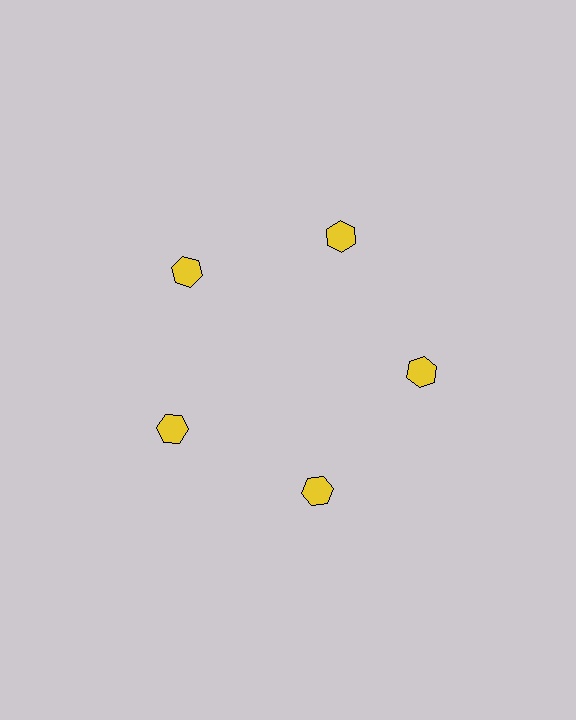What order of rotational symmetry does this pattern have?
This pattern has 5-fold rotational symmetry.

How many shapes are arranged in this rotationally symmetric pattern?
There are 5 shapes, arranged in 5 groups of 1.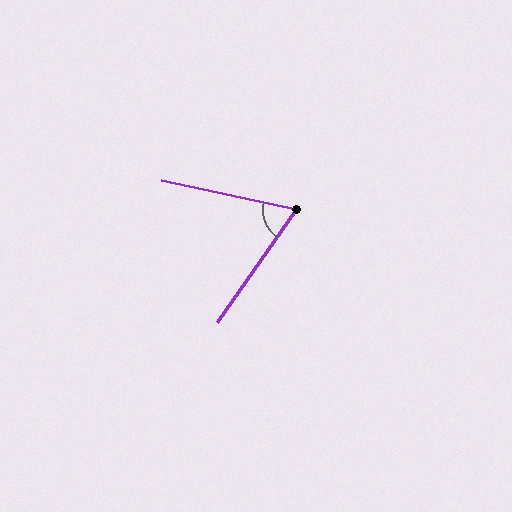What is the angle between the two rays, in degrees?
Approximately 67 degrees.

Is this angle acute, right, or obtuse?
It is acute.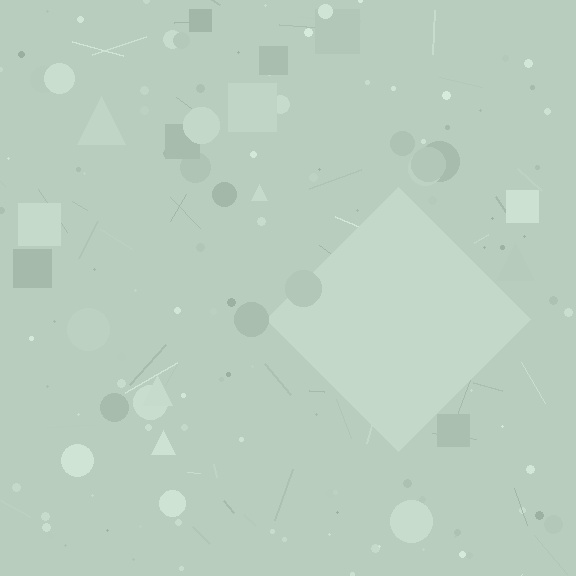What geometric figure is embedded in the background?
A diamond is embedded in the background.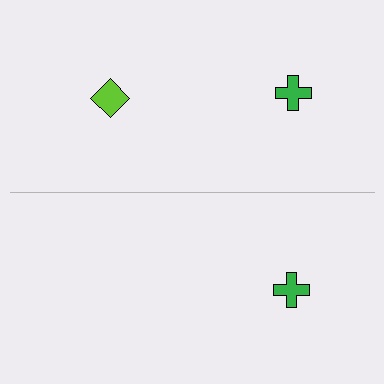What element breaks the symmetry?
A lime diamond is missing from the bottom side.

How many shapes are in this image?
There are 3 shapes in this image.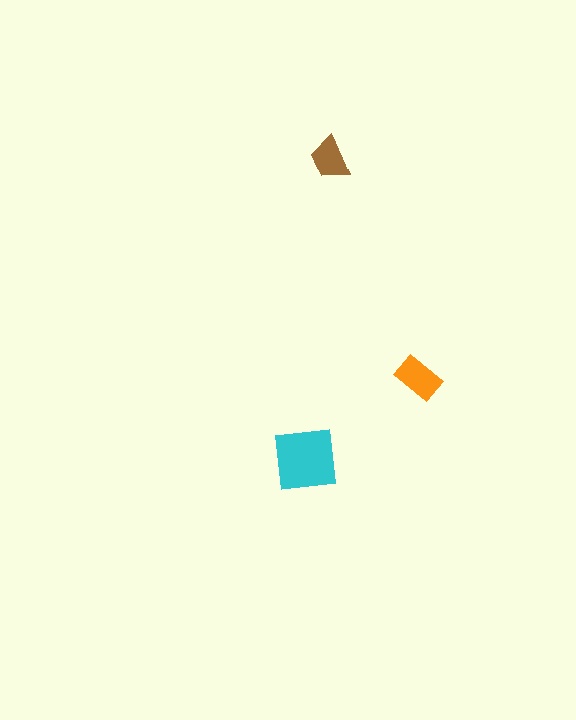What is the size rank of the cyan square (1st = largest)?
1st.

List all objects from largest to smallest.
The cyan square, the orange rectangle, the brown trapezoid.